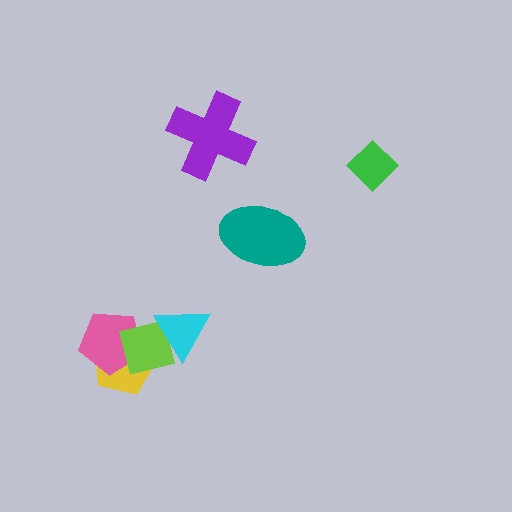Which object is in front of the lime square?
The cyan triangle is in front of the lime square.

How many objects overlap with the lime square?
3 objects overlap with the lime square.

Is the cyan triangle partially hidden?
No, no other shape covers it.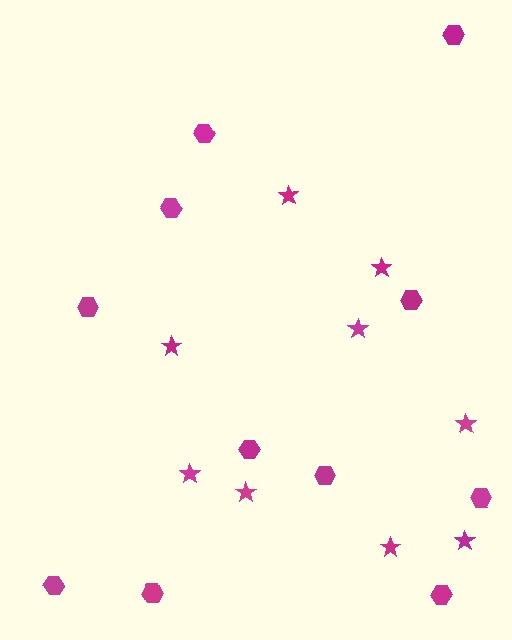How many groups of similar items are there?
There are 2 groups: one group of stars (9) and one group of hexagons (11).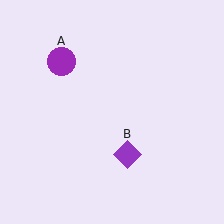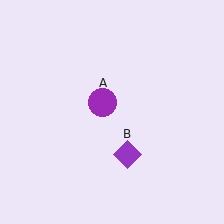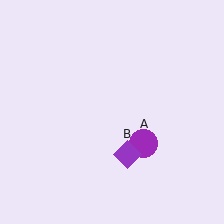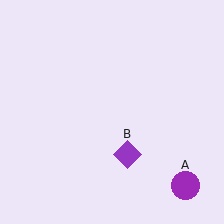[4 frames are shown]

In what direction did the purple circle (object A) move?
The purple circle (object A) moved down and to the right.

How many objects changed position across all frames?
1 object changed position: purple circle (object A).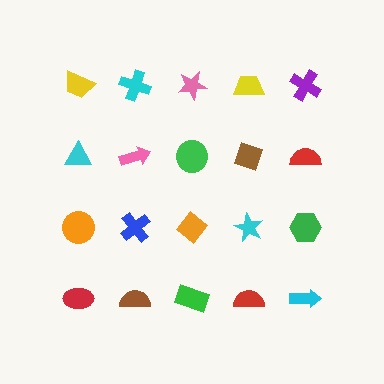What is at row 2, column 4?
A brown diamond.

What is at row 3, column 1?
An orange circle.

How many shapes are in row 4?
5 shapes.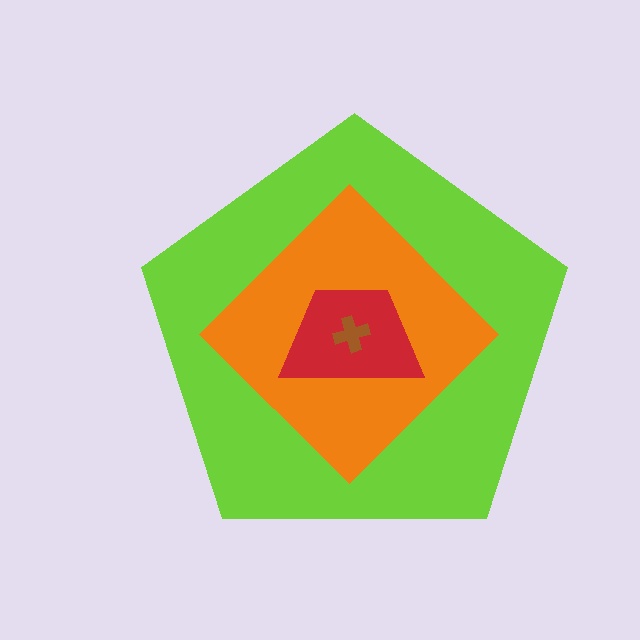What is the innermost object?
The brown cross.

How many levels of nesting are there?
4.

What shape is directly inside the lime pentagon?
The orange diamond.